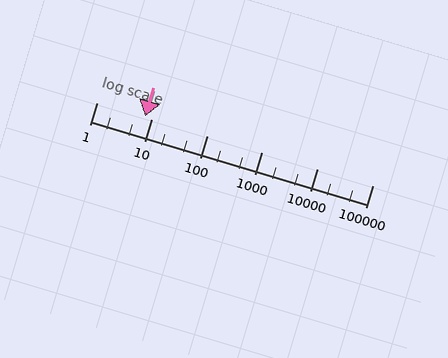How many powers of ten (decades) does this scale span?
The scale spans 5 decades, from 1 to 100000.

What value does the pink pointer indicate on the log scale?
The pointer indicates approximately 7.4.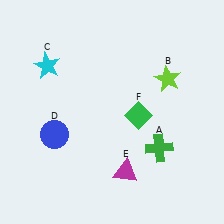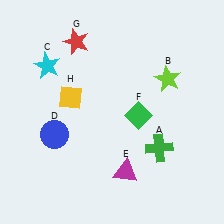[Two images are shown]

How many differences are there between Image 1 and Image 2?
There are 2 differences between the two images.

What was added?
A red star (G), a yellow diamond (H) were added in Image 2.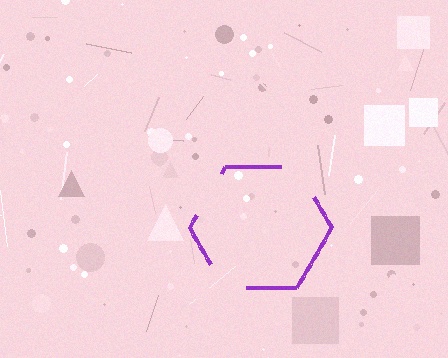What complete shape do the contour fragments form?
The contour fragments form a hexagon.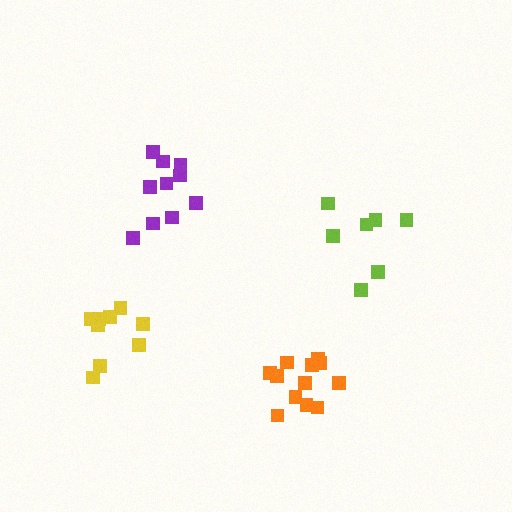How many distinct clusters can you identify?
There are 4 distinct clusters.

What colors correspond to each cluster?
The clusters are colored: orange, lime, purple, yellow.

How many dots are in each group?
Group 1: 12 dots, Group 2: 7 dots, Group 3: 10 dots, Group 4: 9 dots (38 total).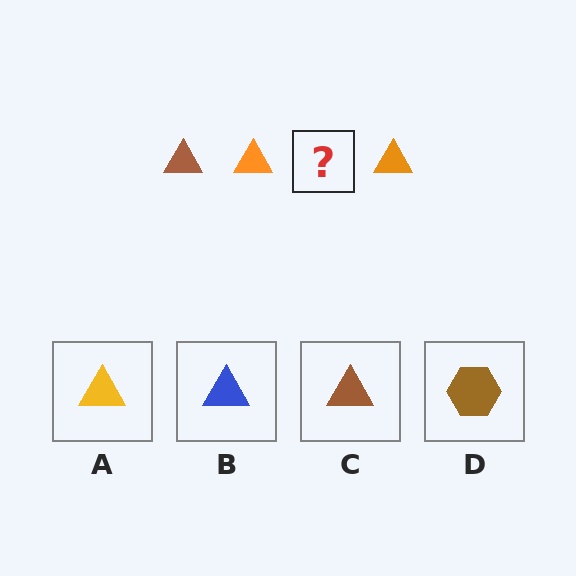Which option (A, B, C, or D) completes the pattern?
C.